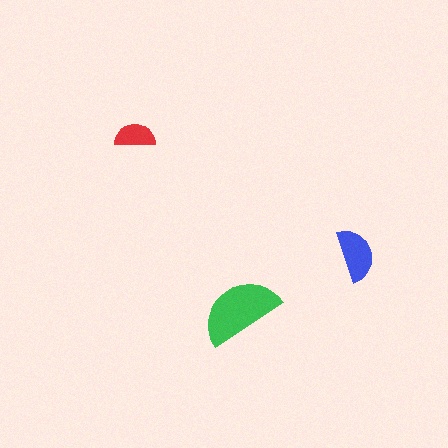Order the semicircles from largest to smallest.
the green one, the blue one, the red one.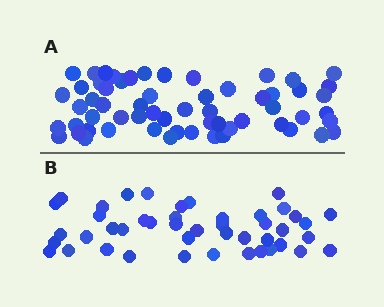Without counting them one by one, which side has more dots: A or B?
Region A (the top region) has more dots.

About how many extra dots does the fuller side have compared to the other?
Region A has approximately 15 more dots than region B.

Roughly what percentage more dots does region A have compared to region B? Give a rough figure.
About 35% more.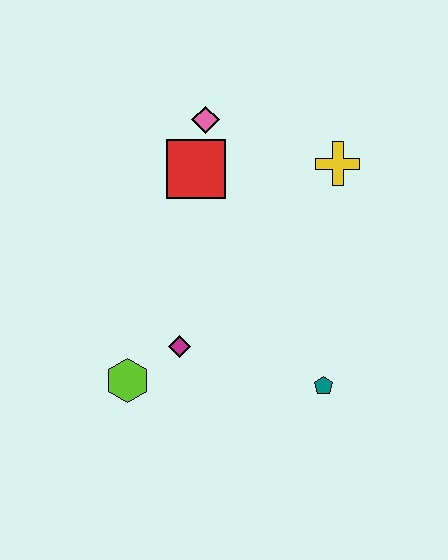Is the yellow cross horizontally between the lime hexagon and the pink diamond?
No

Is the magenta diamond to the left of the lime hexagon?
No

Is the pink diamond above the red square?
Yes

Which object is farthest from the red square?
The teal pentagon is farthest from the red square.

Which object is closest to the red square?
The pink diamond is closest to the red square.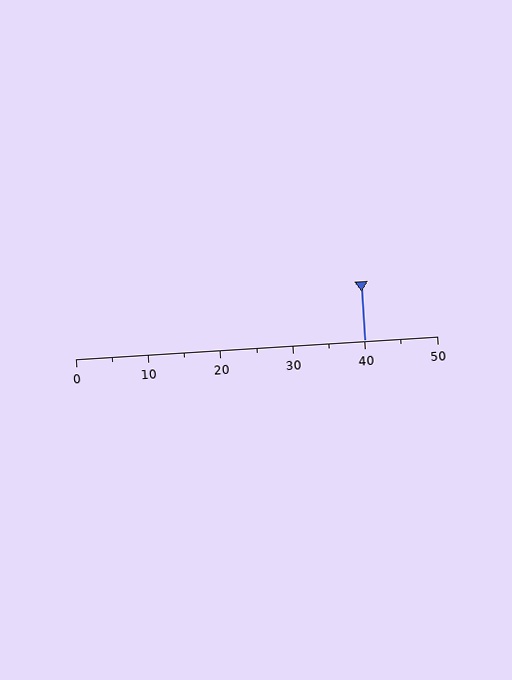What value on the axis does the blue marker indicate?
The marker indicates approximately 40.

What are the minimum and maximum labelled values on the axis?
The axis runs from 0 to 50.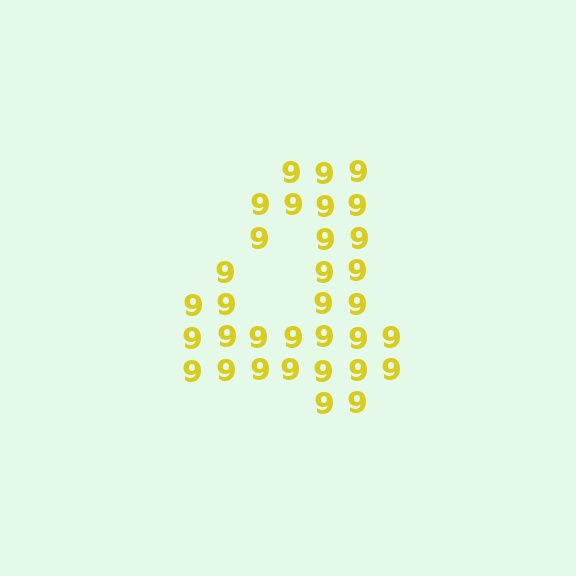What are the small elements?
The small elements are digit 9's.